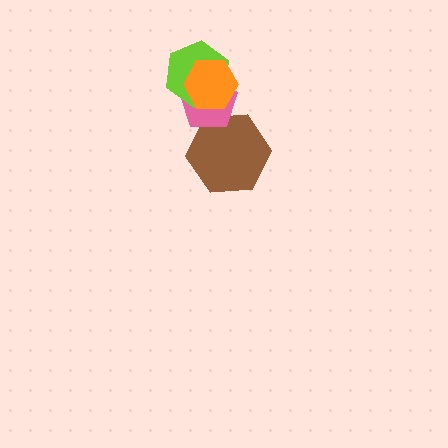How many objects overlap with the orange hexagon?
2 objects overlap with the orange hexagon.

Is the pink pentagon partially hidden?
Yes, it is partially covered by another shape.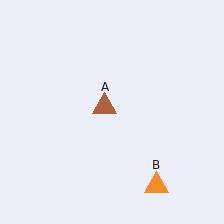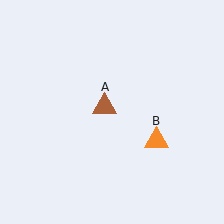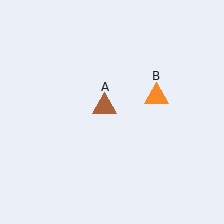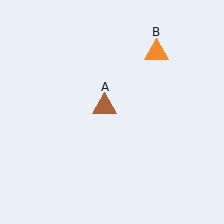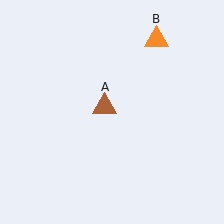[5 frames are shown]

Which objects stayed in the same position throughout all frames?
Brown triangle (object A) remained stationary.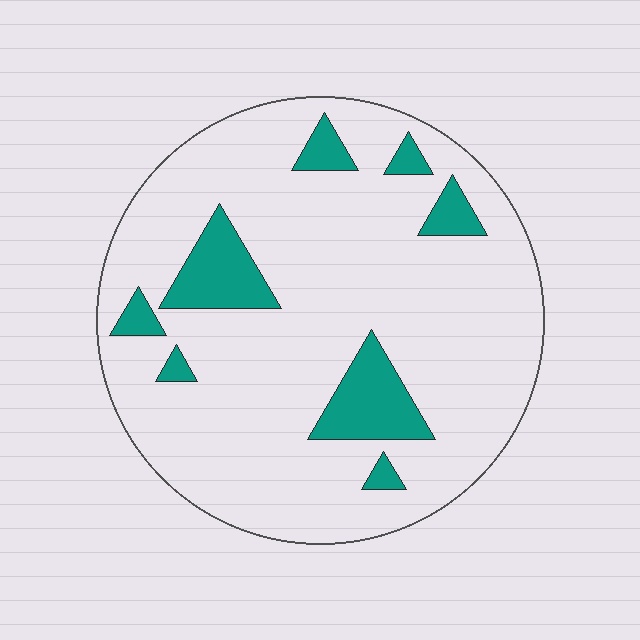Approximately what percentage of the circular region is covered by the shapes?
Approximately 15%.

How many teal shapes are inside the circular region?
8.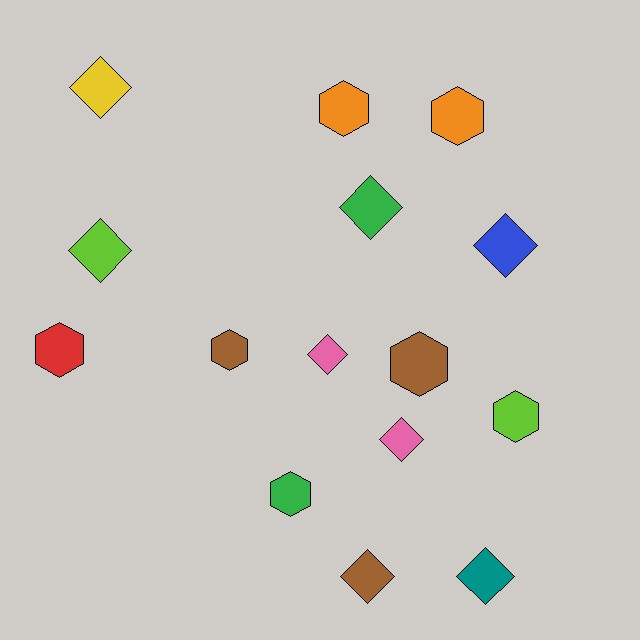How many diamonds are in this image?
There are 8 diamonds.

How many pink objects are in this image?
There are 2 pink objects.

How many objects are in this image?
There are 15 objects.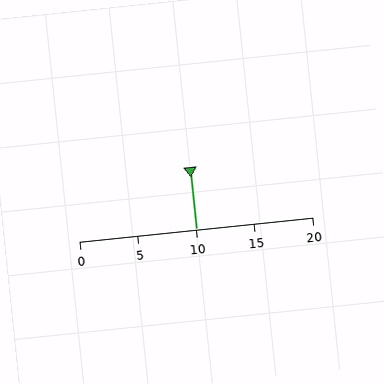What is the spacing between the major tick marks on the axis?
The major ticks are spaced 5 apart.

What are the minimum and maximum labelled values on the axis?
The axis runs from 0 to 20.